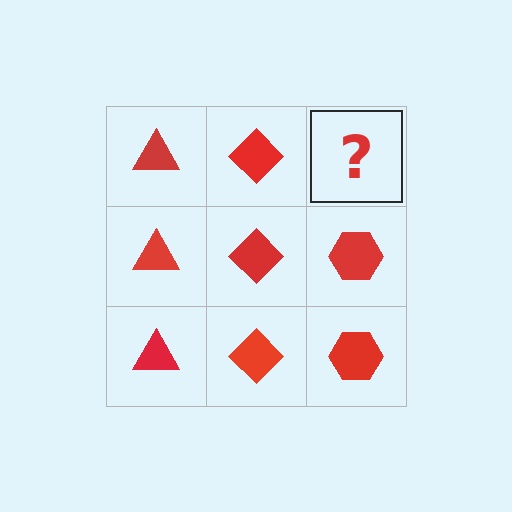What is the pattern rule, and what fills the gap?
The rule is that each column has a consistent shape. The gap should be filled with a red hexagon.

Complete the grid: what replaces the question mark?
The question mark should be replaced with a red hexagon.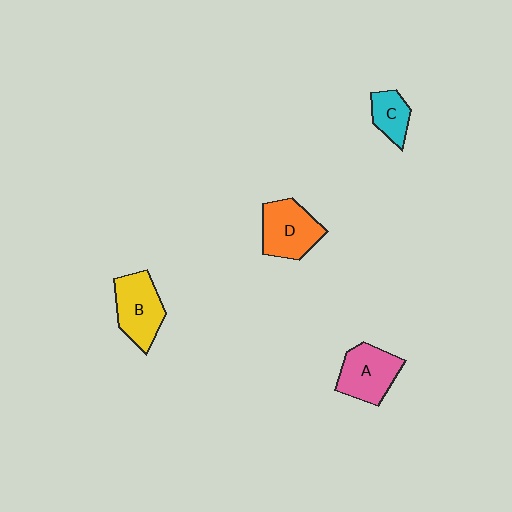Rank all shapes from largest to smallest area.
From largest to smallest: B (yellow), D (orange), A (pink), C (cyan).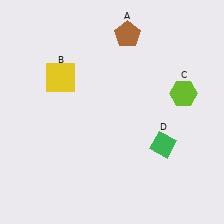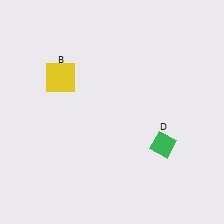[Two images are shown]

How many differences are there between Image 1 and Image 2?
There are 2 differences between the two images.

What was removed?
The brown pentagon (A), the lime hexagon (C) were removed in Image 2.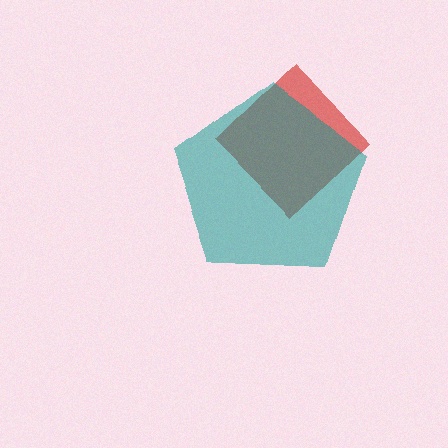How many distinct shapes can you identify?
There are 2 distinct shapes: a red diamond, a teal pentagon.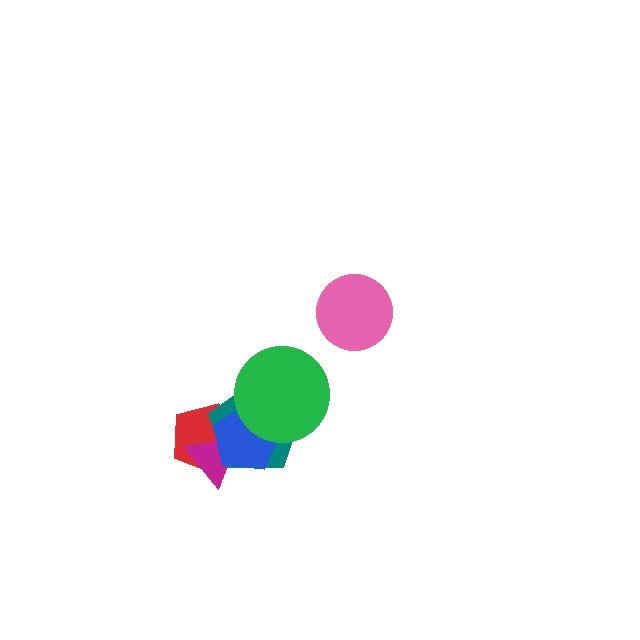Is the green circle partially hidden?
No, no other shape covers it.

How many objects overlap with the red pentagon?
3 objects overlap with the red pentagon.